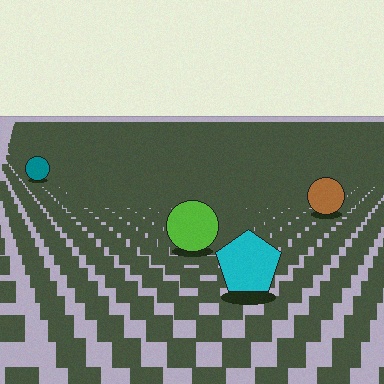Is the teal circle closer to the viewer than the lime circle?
No. The lime circle is closer — you can tell from the texture gradient: the ground texture is coarser near it.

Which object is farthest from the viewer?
The teal circle is farthest from the viewer. It appears smaller and the ground texture around it is denser.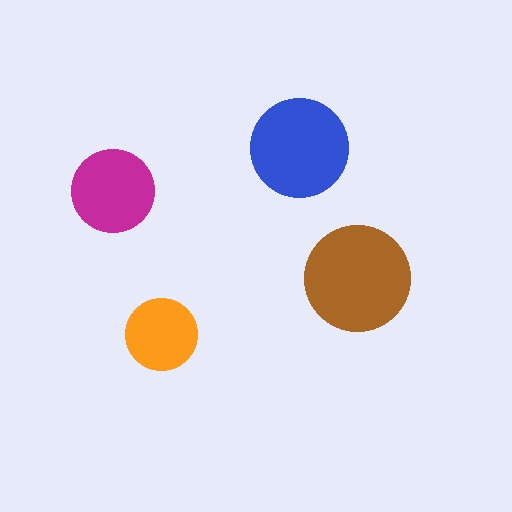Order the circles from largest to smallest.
the brown one, the blue one, the magenta one, the orange one.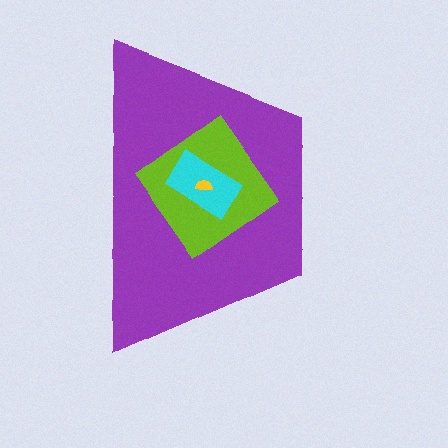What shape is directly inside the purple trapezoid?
The lime diamond.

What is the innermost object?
The yellow semicircle.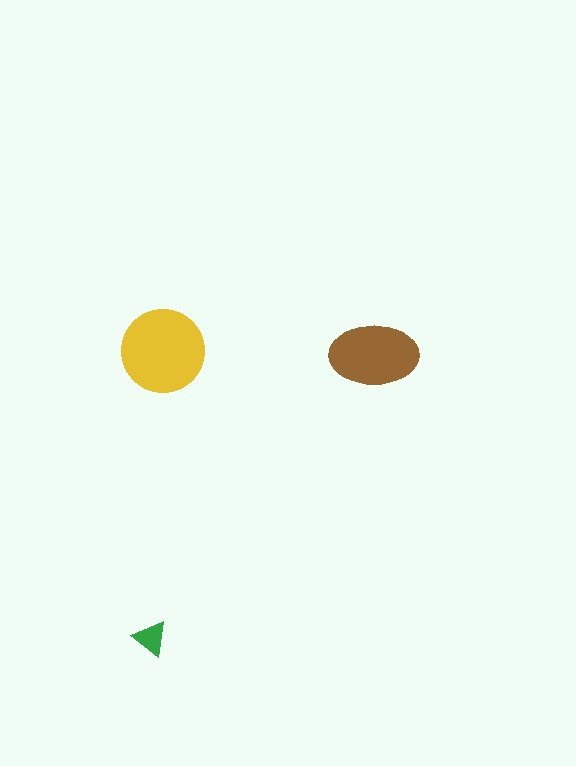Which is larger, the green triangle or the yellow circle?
The yellow circle.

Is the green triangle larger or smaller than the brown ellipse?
Smaller.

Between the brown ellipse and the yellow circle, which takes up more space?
The yellow circle.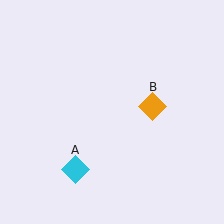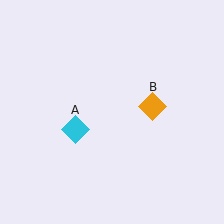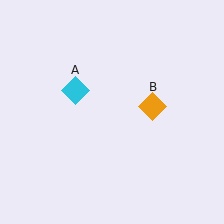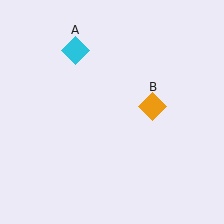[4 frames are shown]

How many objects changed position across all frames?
1 object changed position: cyan diamond (object A).